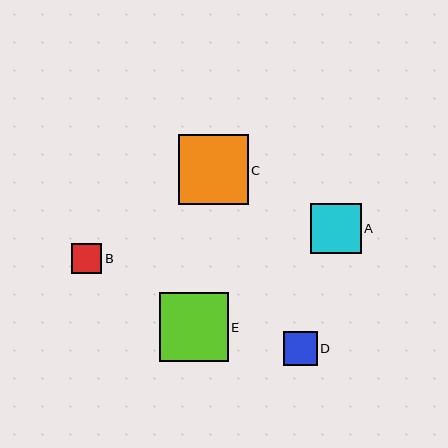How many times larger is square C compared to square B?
Square C is approximately 2.3 times the size of square B.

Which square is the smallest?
Square B is the smallest with a size of approximately 30 pixels.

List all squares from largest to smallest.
From largest to smallest: C, E, A, D, B.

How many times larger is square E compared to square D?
Square E is approximately 2.1 times the size of square D.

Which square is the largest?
Square C is the largest with a size of approximately 70 pixels.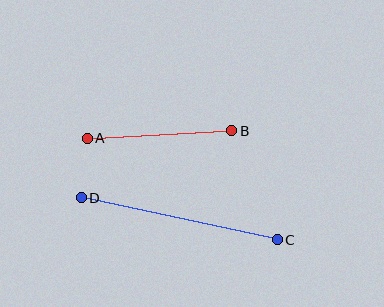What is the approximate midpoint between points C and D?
The midpoint is at approximately (179, 219) pixels.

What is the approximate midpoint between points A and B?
The midpoint is at approximately (160, 135) pixels.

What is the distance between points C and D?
The distance is approximately 200 pixels.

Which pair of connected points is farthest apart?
Points C and D are farthest apart.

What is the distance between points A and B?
The distance is approximately 145 pixels.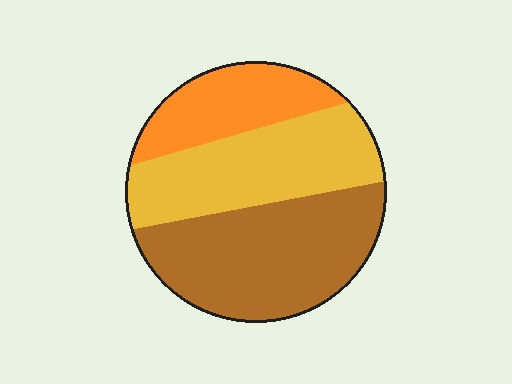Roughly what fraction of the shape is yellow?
Yellow takes up about one third (1/3) of the shape.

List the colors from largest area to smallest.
From largest to smallest: brown, yellow, orange.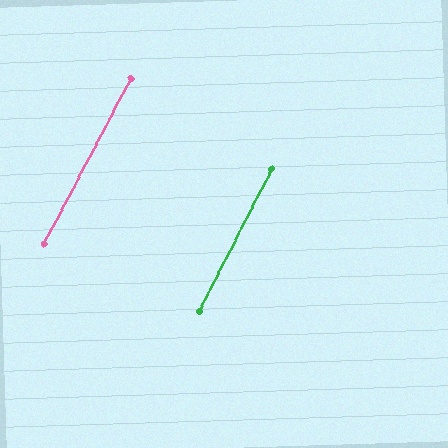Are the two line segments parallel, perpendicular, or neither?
Parallel — their directions differ by only 0.7°.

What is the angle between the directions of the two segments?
Approximately 1 degree.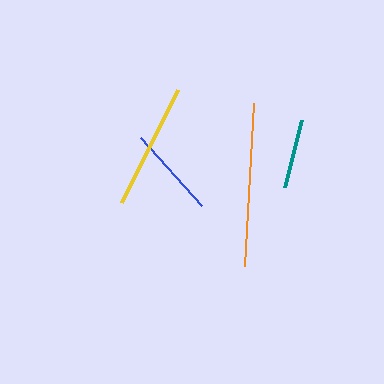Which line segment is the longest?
The orange line is the longest at approximately 164 pixels.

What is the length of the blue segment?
The blue segment is approximately 91 pixels long.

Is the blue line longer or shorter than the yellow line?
The yellow line is longer than the blue line.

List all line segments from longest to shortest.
From longest to shortest: orange, yellow, blue, teal.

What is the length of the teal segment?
The teal segment is approximately 69 pixels long.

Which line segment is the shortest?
The teal line is the shortest at approximately 69 pixels.